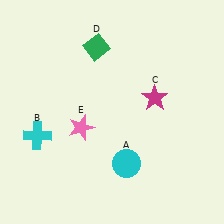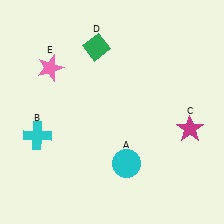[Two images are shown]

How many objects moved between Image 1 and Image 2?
2 objects moved between the two images.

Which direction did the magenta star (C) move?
The magenta star (C) moved right.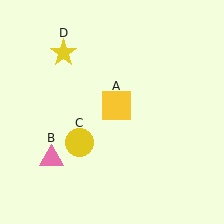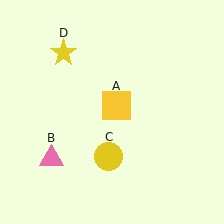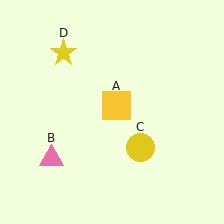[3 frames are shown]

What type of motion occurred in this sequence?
The yellow circle (object C) rotated counterclockwise around the center of the scene.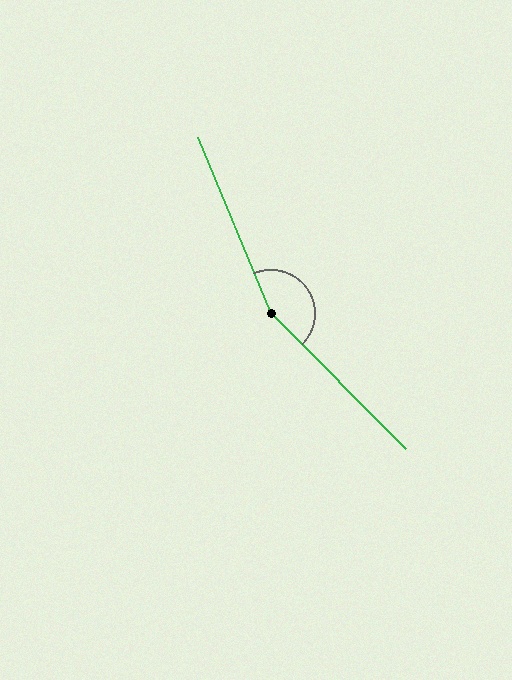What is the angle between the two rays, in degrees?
Approximately 158 degrees.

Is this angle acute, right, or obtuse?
It is obtuse.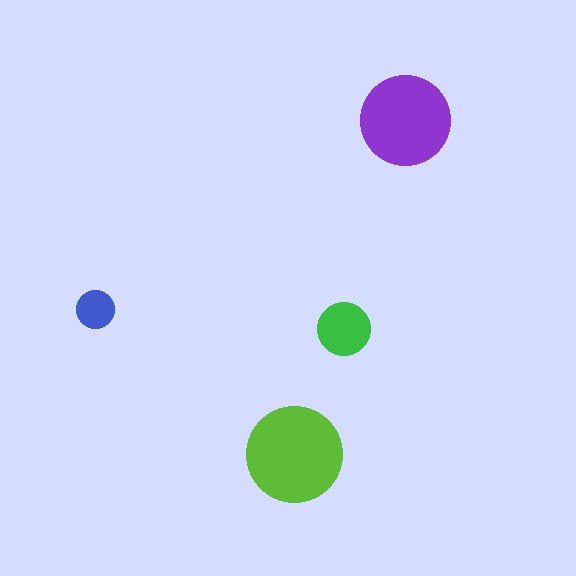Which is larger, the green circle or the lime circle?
The lime one.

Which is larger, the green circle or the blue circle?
The green one.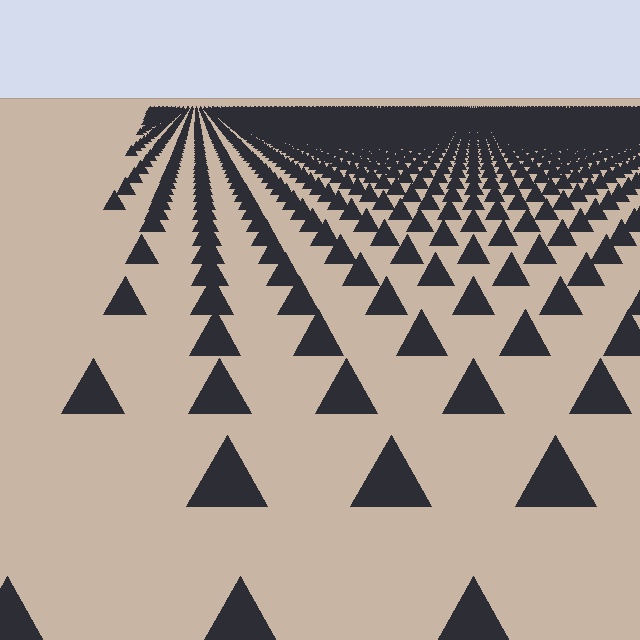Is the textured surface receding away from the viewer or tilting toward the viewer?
The surface is receding away from the viewer. Texture elements get smaller and denser toward the top.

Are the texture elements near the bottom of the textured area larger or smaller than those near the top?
Larger. Near the bottom, elements are closer to the viewer and appear at a bigger on-screen size.